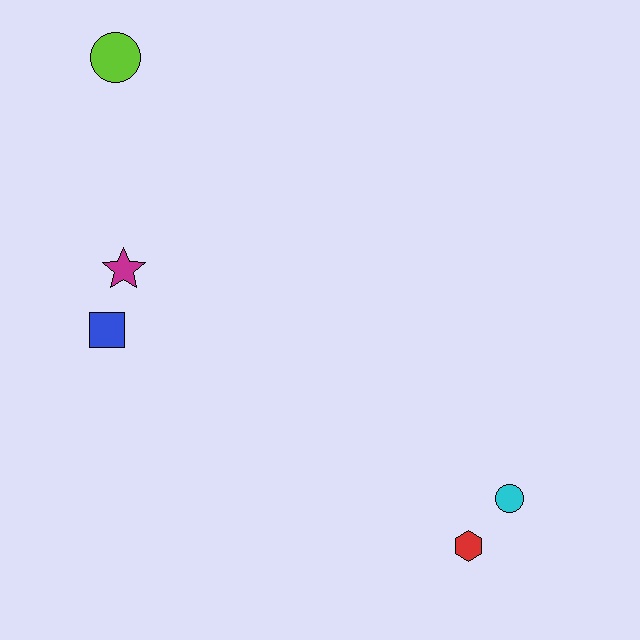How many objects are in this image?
There are 5 objects.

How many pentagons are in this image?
There are no pentagons.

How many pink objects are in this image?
There are no pink objects.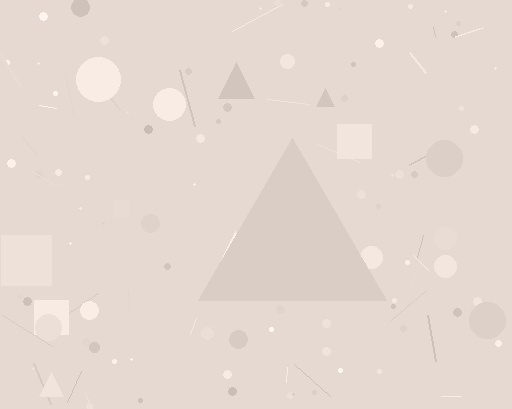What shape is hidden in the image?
A triangle is hidden in the image.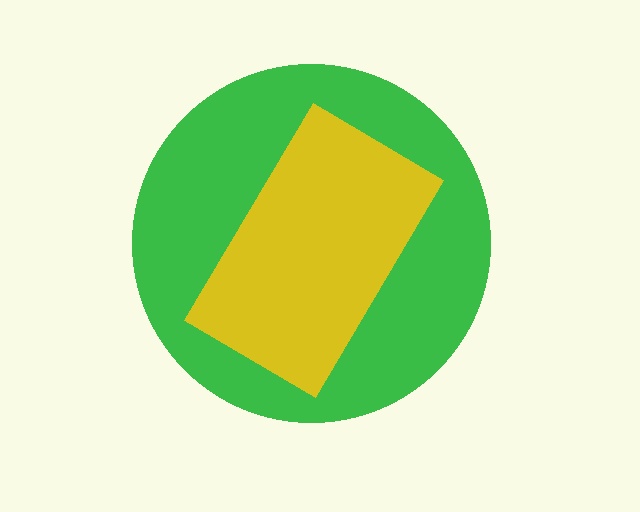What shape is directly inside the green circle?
The yellow rectangle.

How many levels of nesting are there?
2.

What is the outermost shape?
The green circle.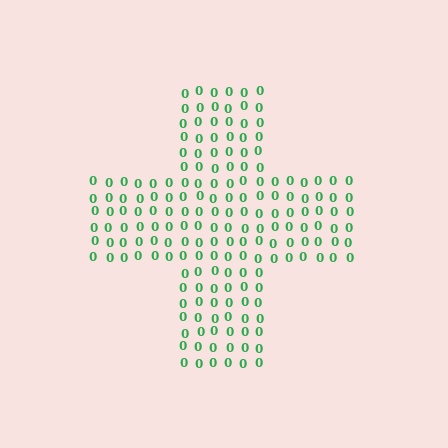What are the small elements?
The small elements are digit 0's.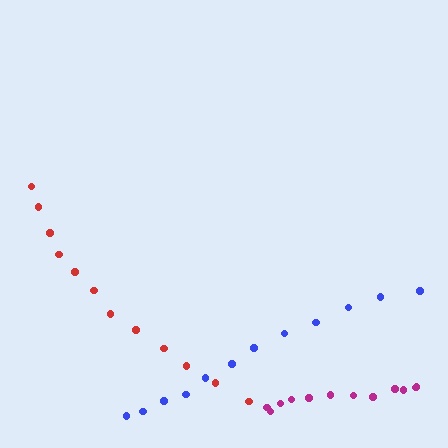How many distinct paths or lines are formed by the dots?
There are 3 distinct paths.